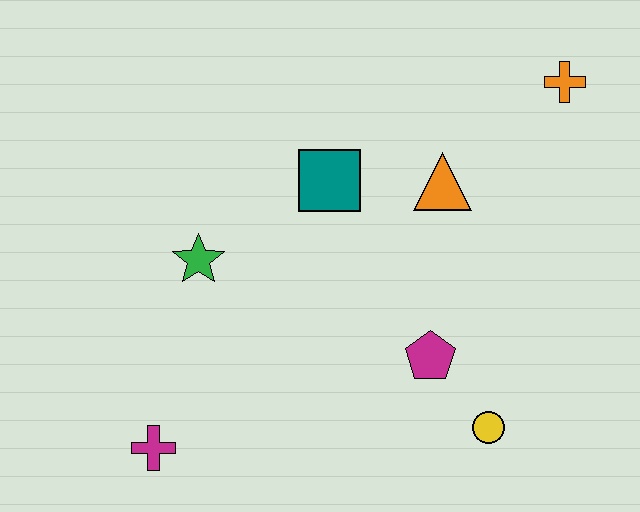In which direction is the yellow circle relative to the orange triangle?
The yellow circle is below the orange triangle.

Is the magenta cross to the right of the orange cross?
No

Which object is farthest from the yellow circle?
The orange cross is farthest from the yellow circle.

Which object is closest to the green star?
The teal square is closest to the green star.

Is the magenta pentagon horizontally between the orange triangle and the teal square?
Yes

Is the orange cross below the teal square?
No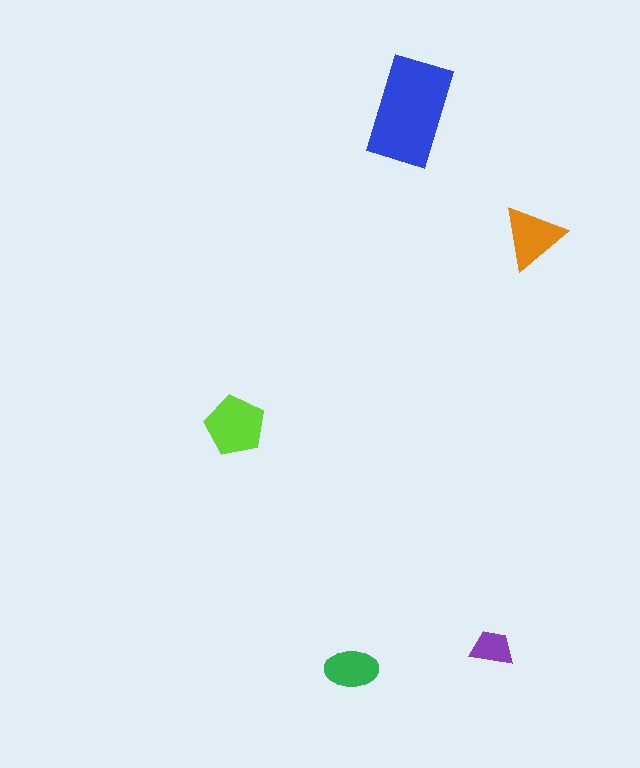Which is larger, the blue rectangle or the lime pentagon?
The blue rectangle.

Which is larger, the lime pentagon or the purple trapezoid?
The lime pentagon.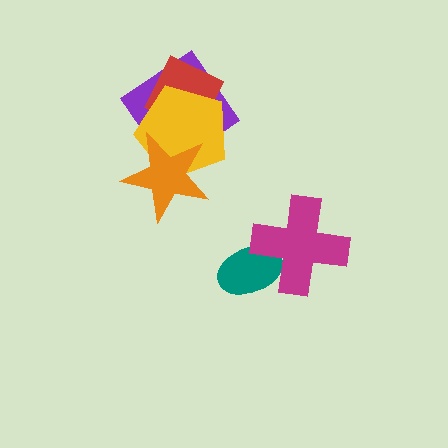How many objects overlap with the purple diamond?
3 objects overlap with the purple diamond.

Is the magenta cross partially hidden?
No, no other shape covers it.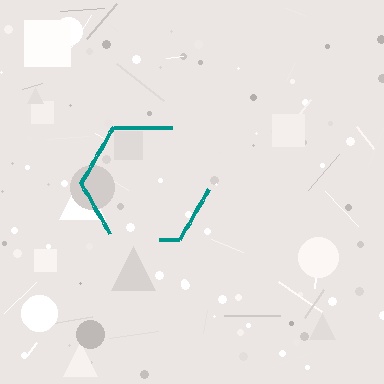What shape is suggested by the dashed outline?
The dashed outline suggests a hexagon.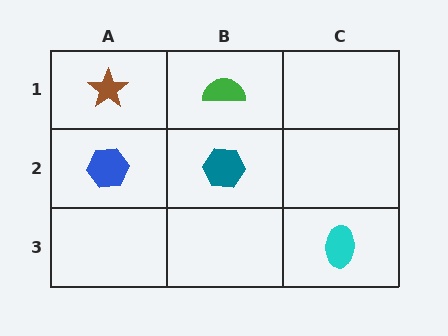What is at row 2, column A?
A blue hexagon.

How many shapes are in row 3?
1 shape.